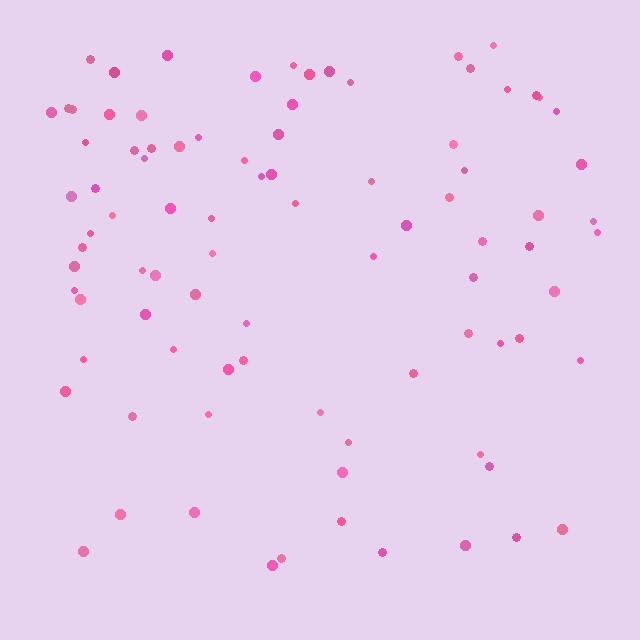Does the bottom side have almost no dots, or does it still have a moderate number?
Still a moderate number, just noticeably fewer than the top.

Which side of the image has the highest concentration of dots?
The top.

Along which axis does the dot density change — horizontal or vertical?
Vertical.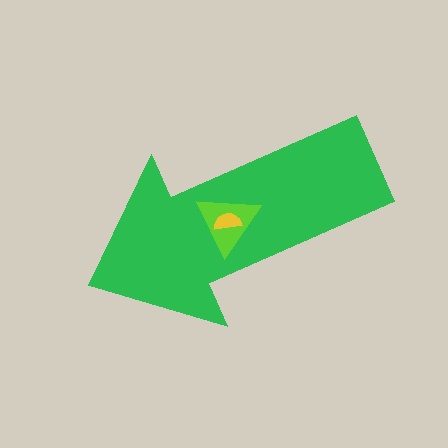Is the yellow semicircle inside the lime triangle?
Yes.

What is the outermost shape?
The green arrow.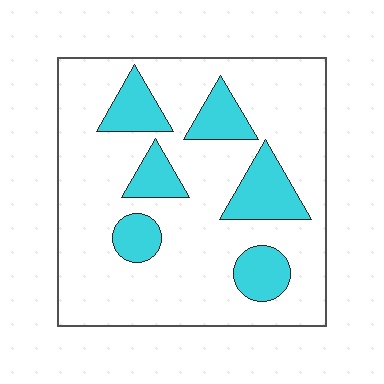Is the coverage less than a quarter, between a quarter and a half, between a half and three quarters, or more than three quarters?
Less than a quarter.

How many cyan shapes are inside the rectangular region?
6.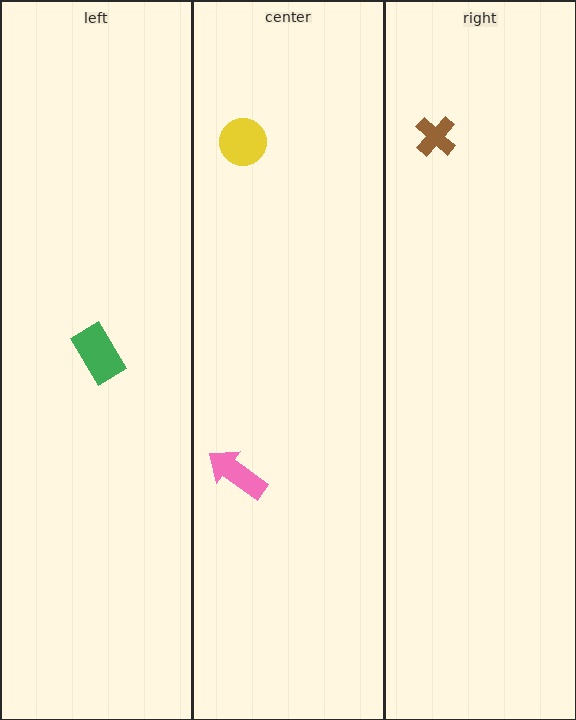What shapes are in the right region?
The brown cross.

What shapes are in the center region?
The pink arrow, the yellow circle.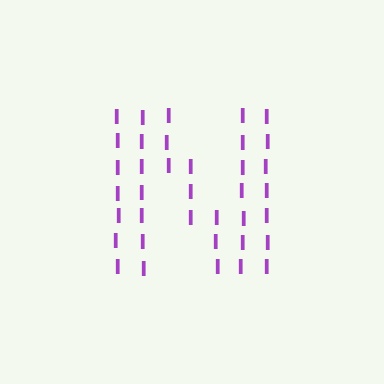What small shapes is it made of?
It is made of small letter I's.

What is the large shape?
The large shape is the letter N.